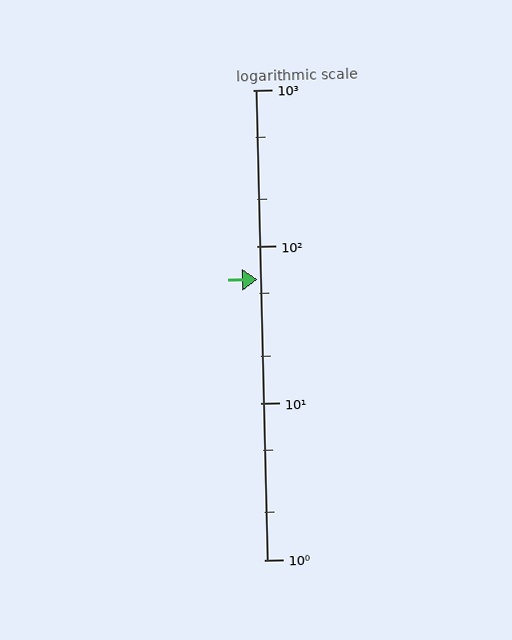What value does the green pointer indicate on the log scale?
The pointer indicates approximately 62.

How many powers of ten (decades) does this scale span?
The scale spans 3 decades, from 1 to 1000.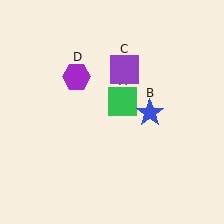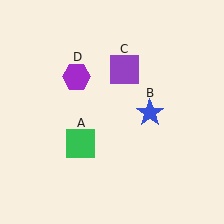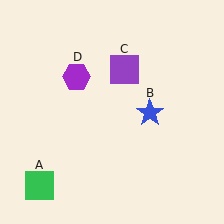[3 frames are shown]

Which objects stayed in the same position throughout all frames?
Blue star (object B) and purple square (object C) and purple hexagon (object D) remained stationary.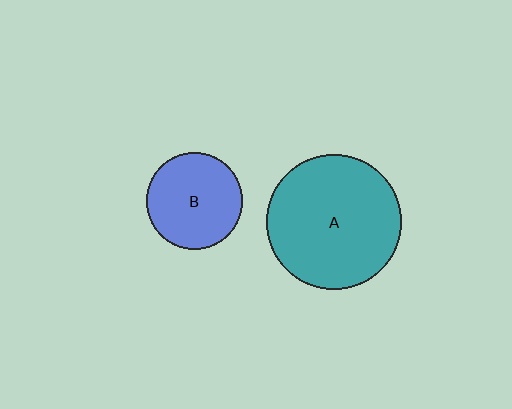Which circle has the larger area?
Circle A (teal).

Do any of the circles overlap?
No, none of the circles overlap.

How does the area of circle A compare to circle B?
Approximately 1.9 times.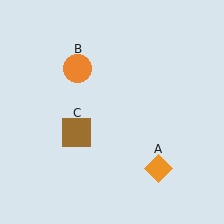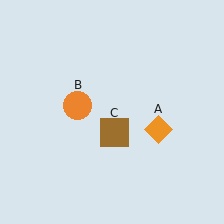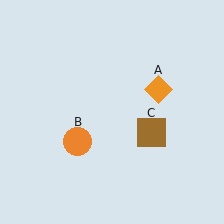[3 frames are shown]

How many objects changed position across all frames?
3 objects changed position: orange diamond (object A), orange circle (object B), brown square (object C).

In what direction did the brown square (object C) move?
The brown square (object C) moved right.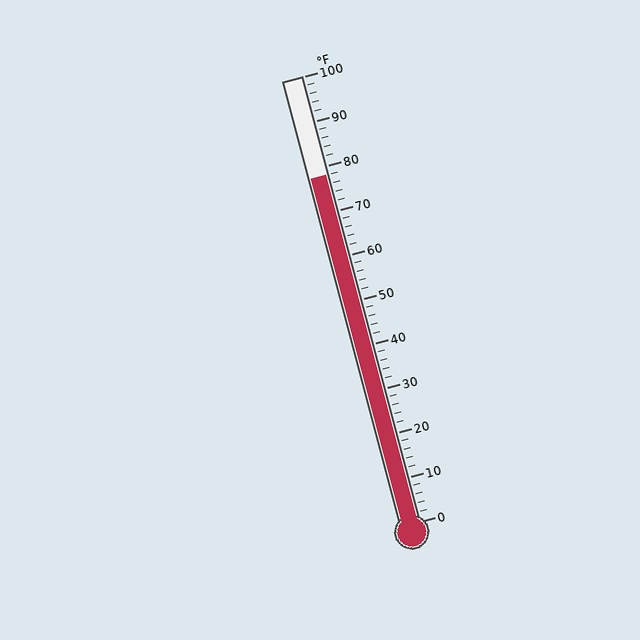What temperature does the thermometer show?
The thermometer shows approximately 78°F.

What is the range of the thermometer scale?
The thermometer scale ranges from 0°F to 100°F.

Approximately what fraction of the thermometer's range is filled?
The thermometer is filled to approximately 80% of its range.